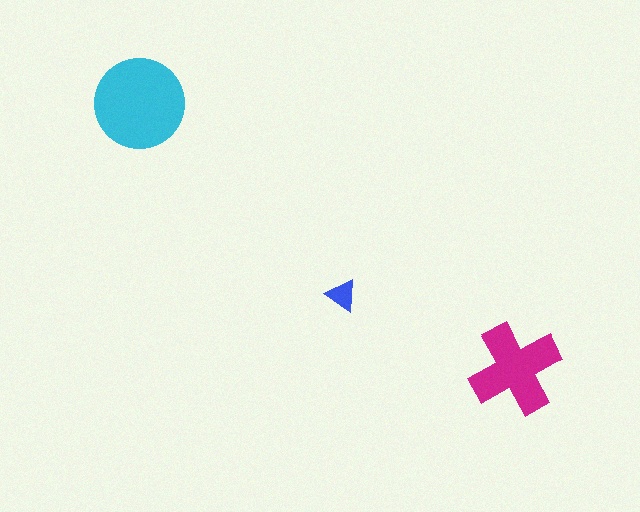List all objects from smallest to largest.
The blue triangle, the magenta cross, the cyan circle.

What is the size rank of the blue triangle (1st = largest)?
3rd.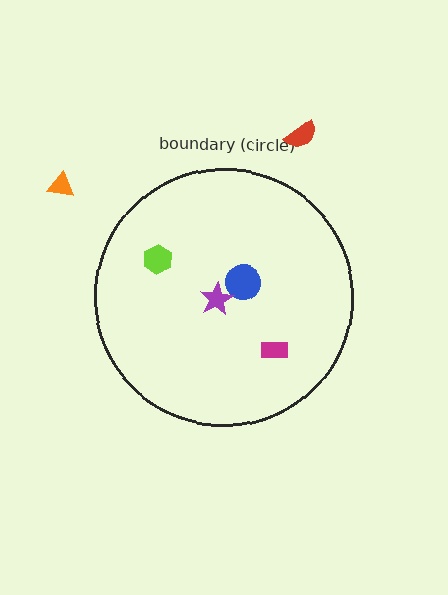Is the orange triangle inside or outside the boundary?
Outside.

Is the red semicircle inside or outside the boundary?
Outside.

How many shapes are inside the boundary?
4 inside, 2 outside.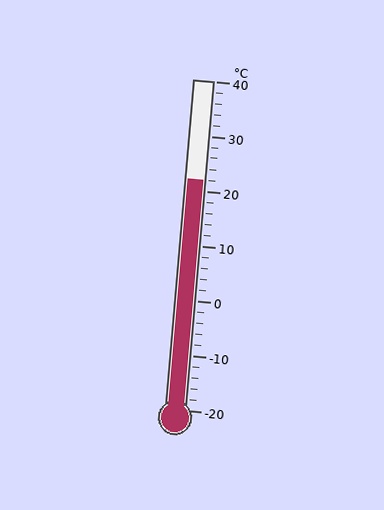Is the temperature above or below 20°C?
The temperature is above 20°C.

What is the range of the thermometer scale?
The thermometer scale ranges from -20°C to 40°C.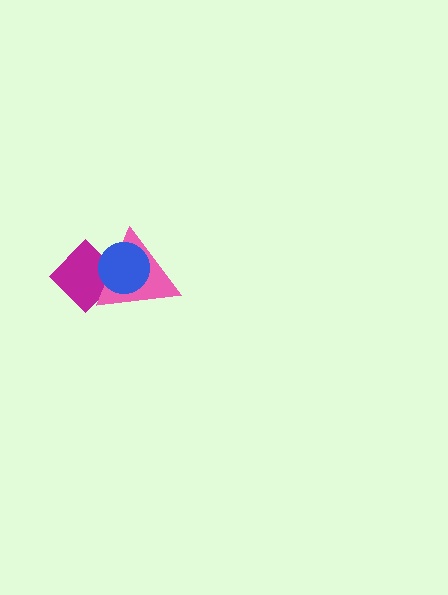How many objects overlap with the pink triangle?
2 objects overlap with the pink triangle.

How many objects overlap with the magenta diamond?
2 objects overlap with the magenta diamond.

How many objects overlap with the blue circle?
2 objects overlap with the blue circle.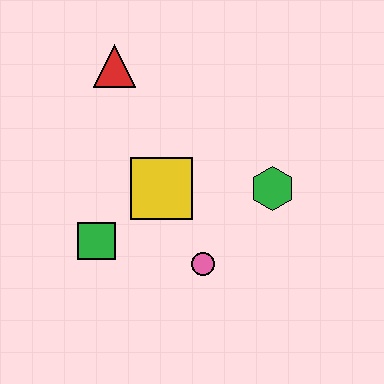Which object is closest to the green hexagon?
The pink circle is closest to the green hexagon.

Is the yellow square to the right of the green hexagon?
No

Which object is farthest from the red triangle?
The pink circle is farthest from the red triangle.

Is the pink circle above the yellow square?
No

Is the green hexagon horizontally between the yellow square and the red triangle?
No